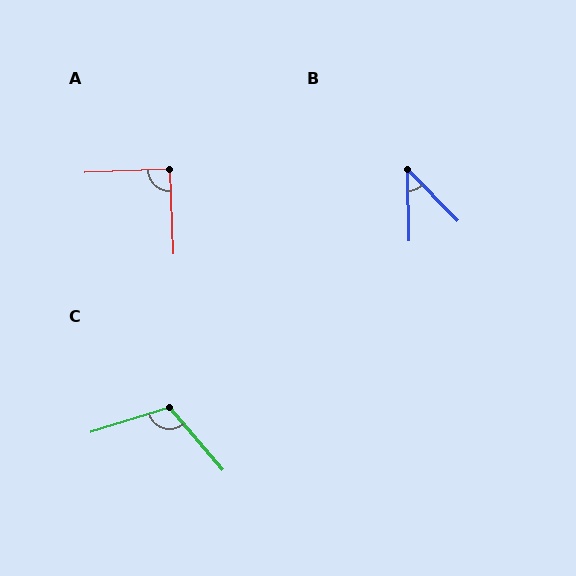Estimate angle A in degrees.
Approximately 90 degrees.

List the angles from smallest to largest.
B (43°), A (90°), C (113°).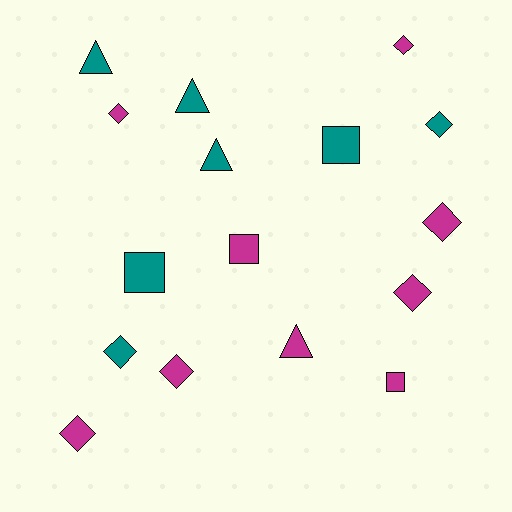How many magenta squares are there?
There are 2 magenta squares.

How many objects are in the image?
There are 16 objects.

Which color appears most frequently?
Magenta, with 9 objects.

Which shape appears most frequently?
Diamond, with 8 objects.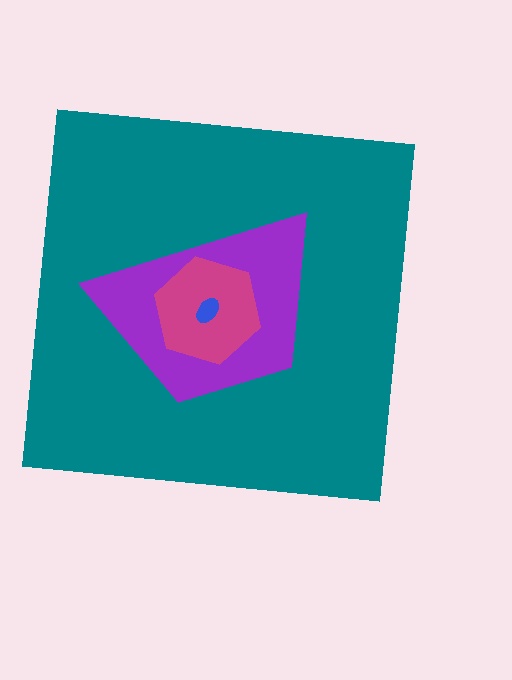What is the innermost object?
The blue ellipse.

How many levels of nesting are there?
4.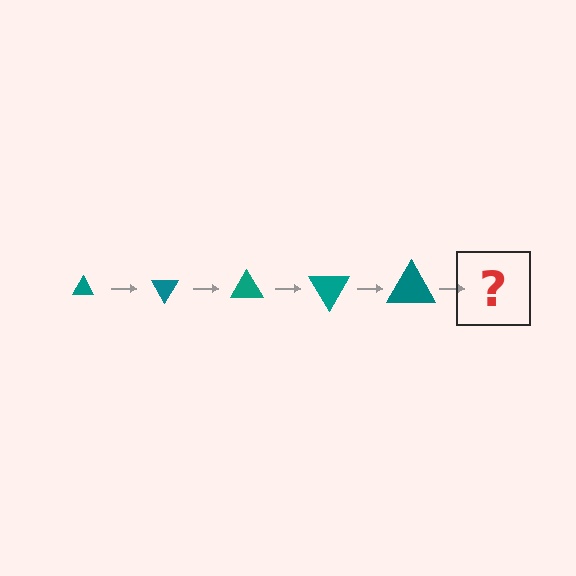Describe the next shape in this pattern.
It should be a triangle, larger than the previous one and rotated 300 degrees from the start.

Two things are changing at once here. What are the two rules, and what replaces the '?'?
The two rules are that the triangle grows larger each step and it rotates 60 degrees each step. The '?' should be a triangle, larger than the previous one and rotated 300 degrees from the start.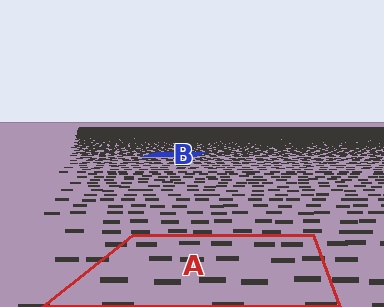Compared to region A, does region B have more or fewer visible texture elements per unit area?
Region B has more texture elements per unit area — they are packed more densely because it is farther away.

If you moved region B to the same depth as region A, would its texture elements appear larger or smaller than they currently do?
They would appear larger. At a closer depth, the same texture elements are projected at a bigger on-screen size.